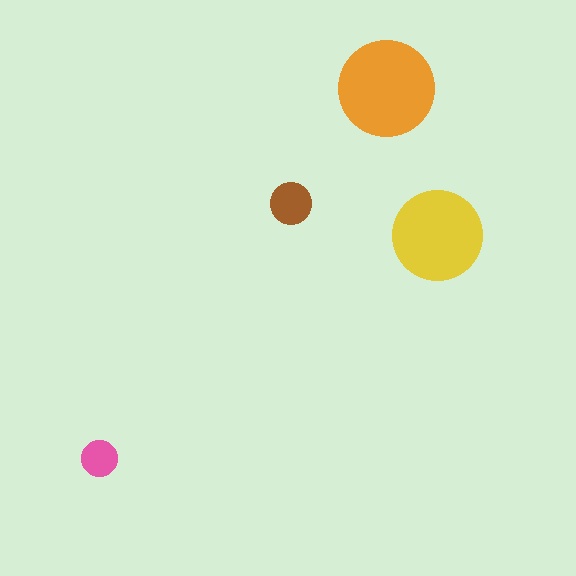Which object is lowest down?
The pink circle is bottommost.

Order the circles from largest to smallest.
the orange one, the yellow one, the brown one, the pink one.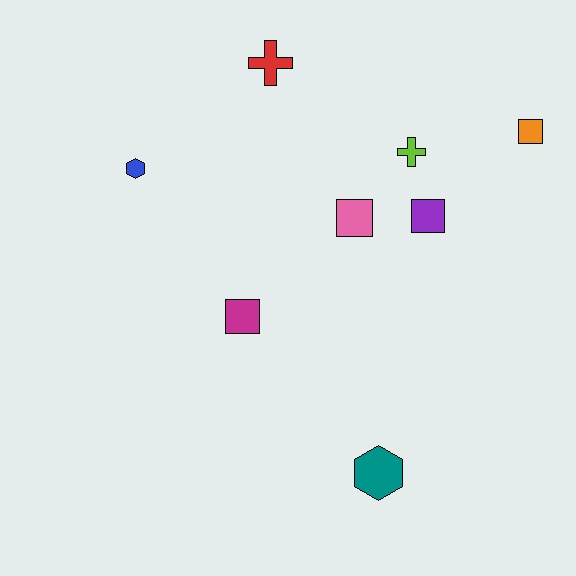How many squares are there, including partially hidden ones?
There are 4 squares.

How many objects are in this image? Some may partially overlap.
There are 8 objects.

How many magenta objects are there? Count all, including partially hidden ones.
There is 1 magenta object.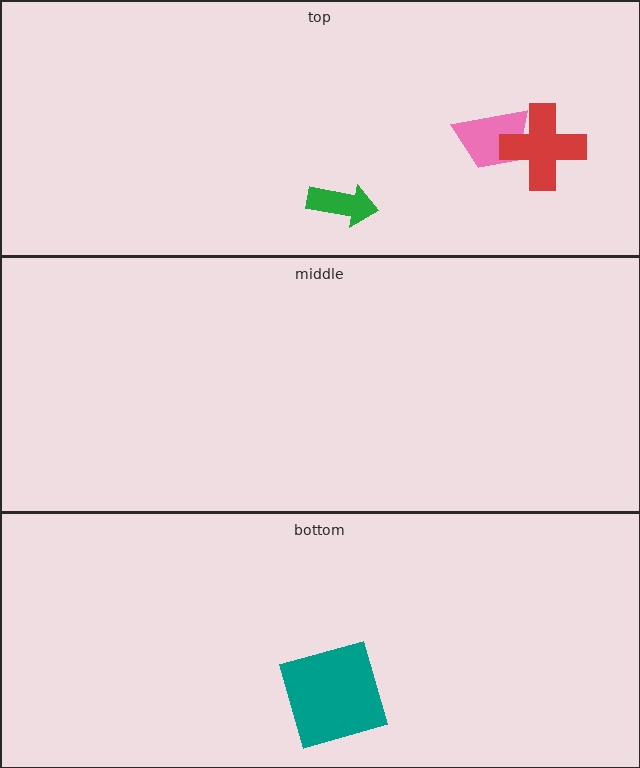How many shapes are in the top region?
3.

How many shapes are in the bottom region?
1.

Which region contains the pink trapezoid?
The top region.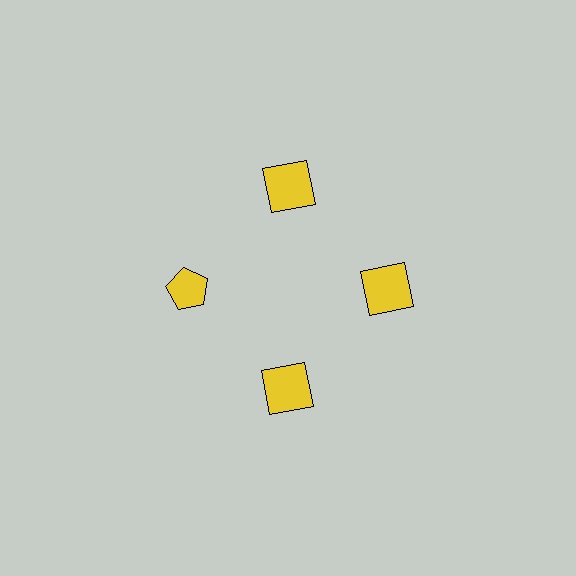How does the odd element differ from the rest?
It has a different shape: pentagon instead of square.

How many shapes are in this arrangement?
There are 4 shapes arranged in a ring pattern.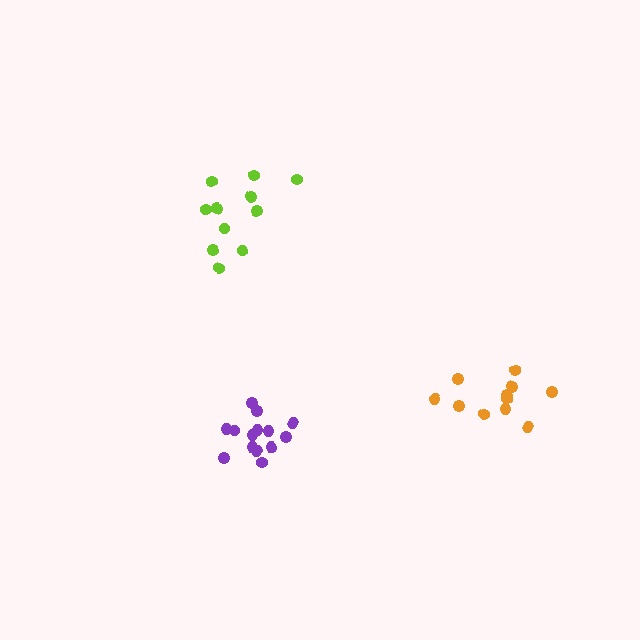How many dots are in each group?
Group 1: 11 dots, Group 2: 11 dots, Group 3: 14 dots (36 total).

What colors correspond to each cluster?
The clusters are colored: lime, orange, purple.